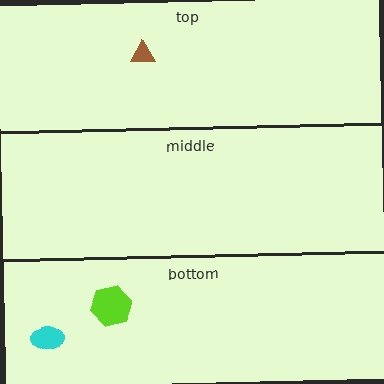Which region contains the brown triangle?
The top region.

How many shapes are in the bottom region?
2.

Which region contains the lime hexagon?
The bottom region.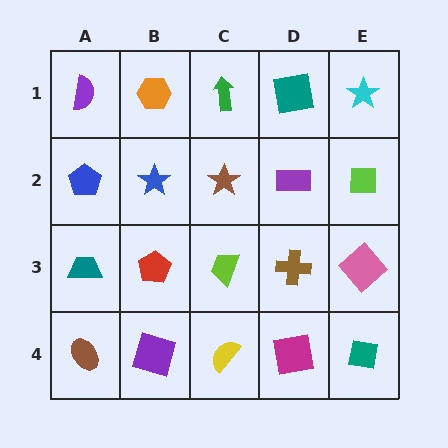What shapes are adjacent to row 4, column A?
A teal trapezoid (row 3, column A), a purple square (row 4, column B).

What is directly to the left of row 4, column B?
A brown ellipse.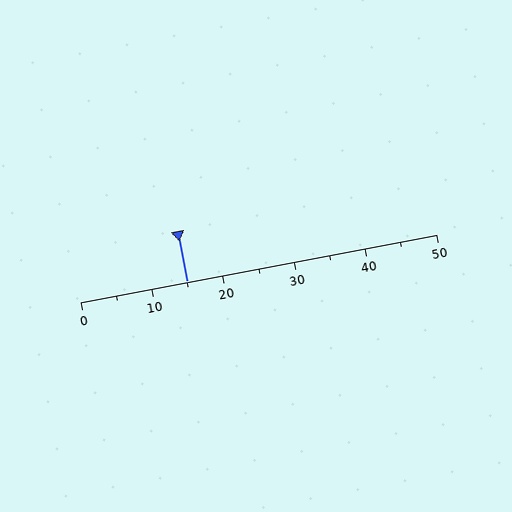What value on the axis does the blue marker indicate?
The marker indicates approximately 15.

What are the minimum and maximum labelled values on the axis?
The axis runs from 0 to 50.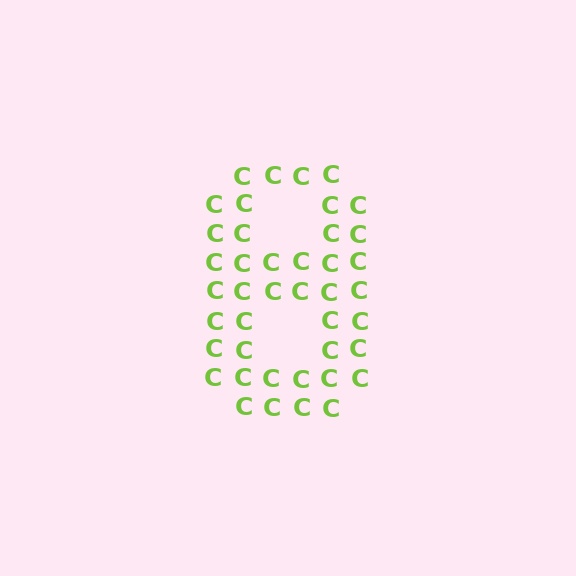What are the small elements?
The small elements are letter C's.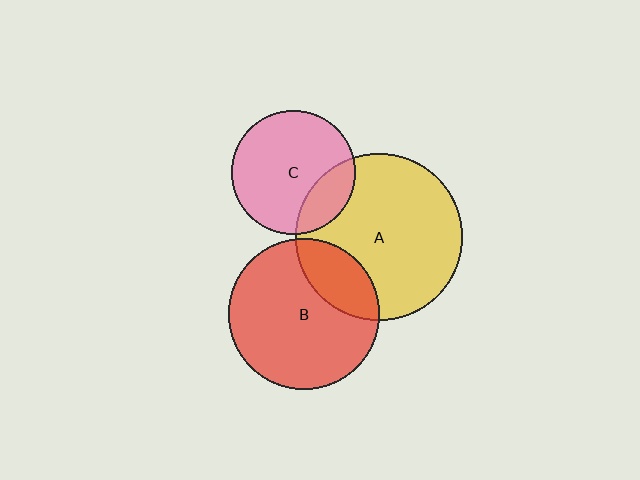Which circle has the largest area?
Circle A (yellow).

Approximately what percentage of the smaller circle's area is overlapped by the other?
Approximately 25%.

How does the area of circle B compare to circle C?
Approximately 1.5 times.